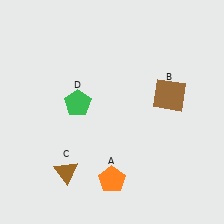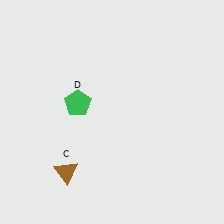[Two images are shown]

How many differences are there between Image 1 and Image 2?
There are 2 differences between the two images.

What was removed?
The orange pentagon (A), the brown square (B) were removed in Image 2.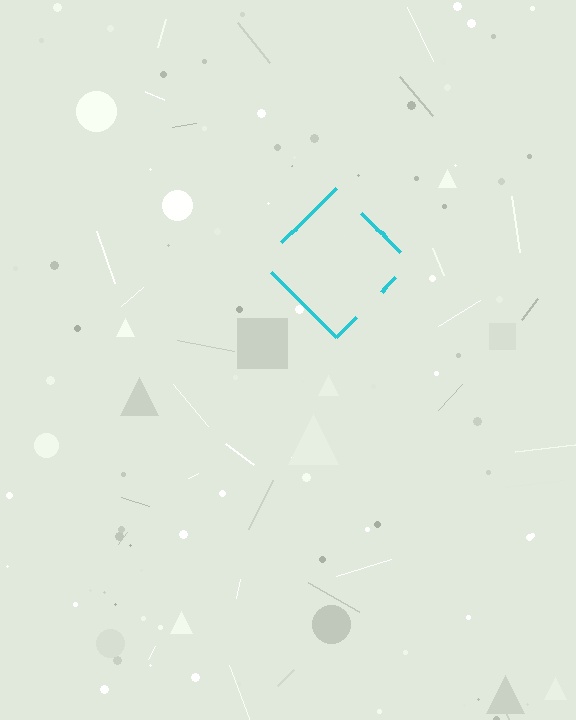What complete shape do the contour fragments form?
The contour fragments form a diamond.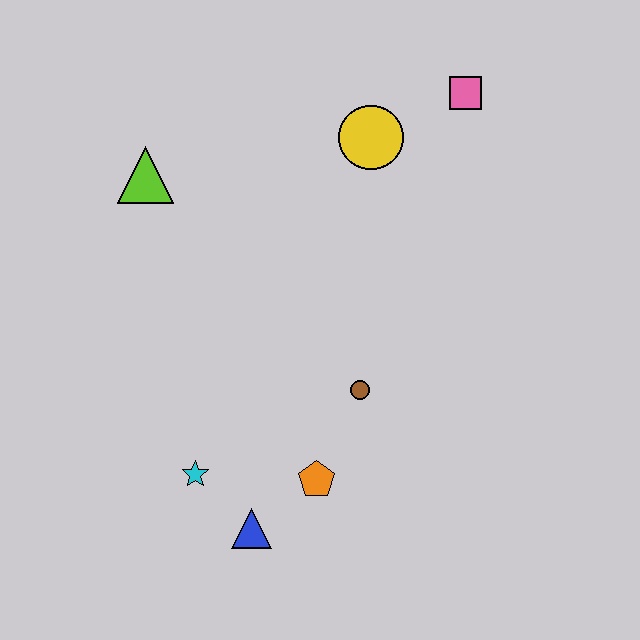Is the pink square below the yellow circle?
No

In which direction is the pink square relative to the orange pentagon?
The pink square is above the orange pentagon.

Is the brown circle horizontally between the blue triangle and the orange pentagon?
No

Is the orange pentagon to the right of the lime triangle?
Yes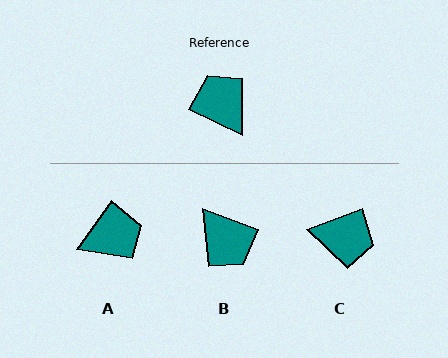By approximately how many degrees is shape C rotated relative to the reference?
Approximately 134 degrees clockwise.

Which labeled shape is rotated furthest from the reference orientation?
B, about 174 degrees away.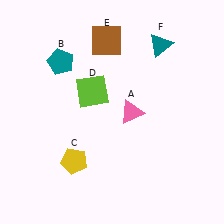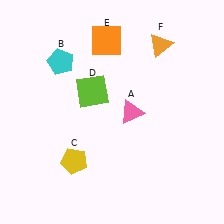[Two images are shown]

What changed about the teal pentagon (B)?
In Image 1, B is teal. In Image 2, it changed to cyan.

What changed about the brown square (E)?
In Image 1, E is brown. In Image 2, it changed to orange.